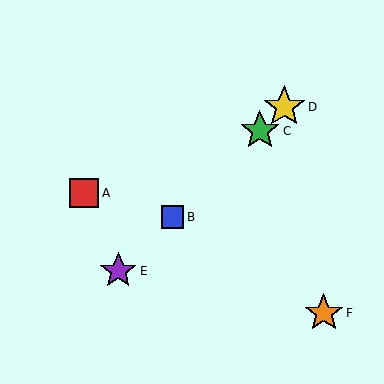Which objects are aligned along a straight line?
Objects B, C, D, E are aligned along a straight line.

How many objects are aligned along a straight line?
4 objects (B, C, D, E) are aligned along a straight line.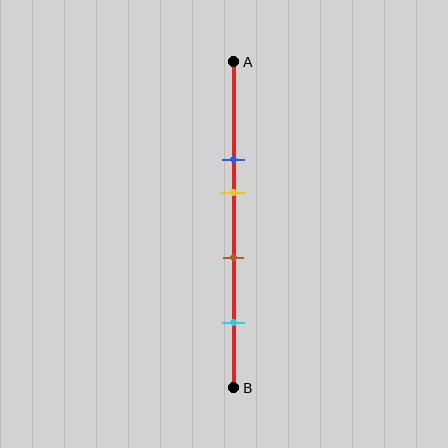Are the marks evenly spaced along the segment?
No, the marks are not evenly spaced.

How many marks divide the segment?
There are 4 marks dividing the segment.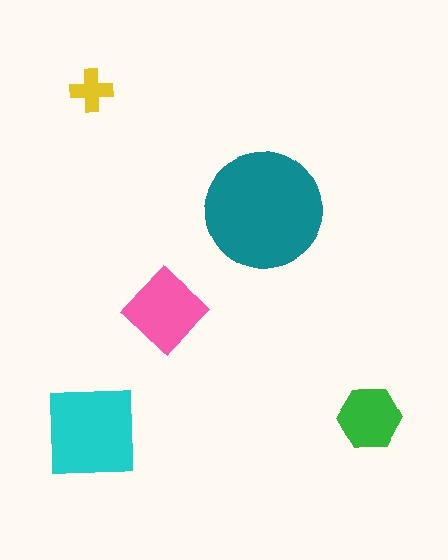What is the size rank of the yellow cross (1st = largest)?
5th.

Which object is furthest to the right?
The green hexagon is rightmost.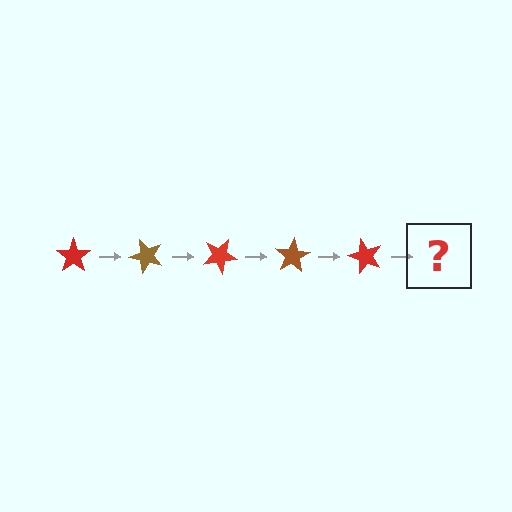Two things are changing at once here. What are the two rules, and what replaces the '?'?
The two rules are that it rotates 50 degrees each step and the color cycles through red and brown. The '?' should be a brown star, rotated 250 degrees from the start.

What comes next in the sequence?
The next element should be a brown star, rotated 250 degrees from the start.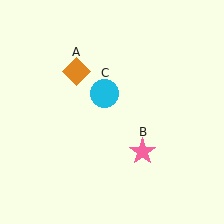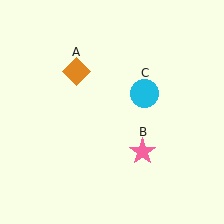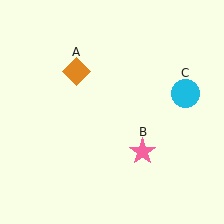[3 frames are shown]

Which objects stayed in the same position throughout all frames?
Orange diamond (object A) and pink star (object B) remained stationary.